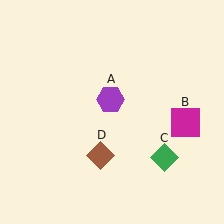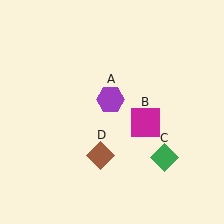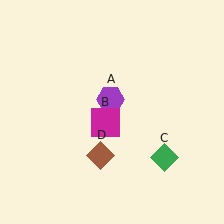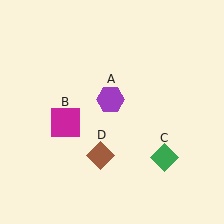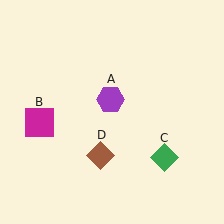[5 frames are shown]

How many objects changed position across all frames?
1 object changed position: magenta square (object B).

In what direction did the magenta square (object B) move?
The magenta square (object B) moved left.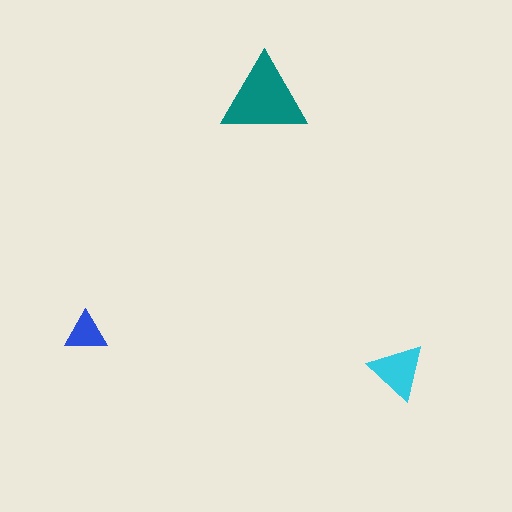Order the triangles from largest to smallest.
the teal one, the cyan one, the blue one.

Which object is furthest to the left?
The blue triangle is leftmost.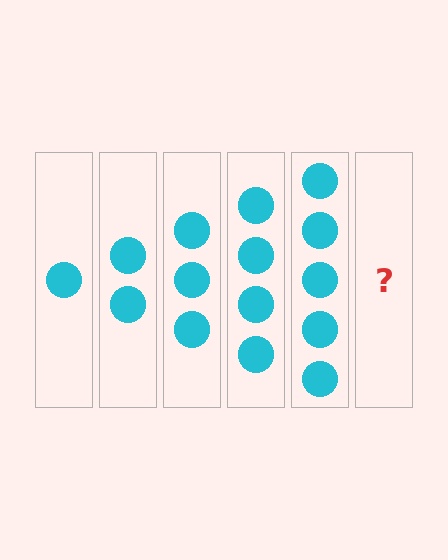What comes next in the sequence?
The next element should be 6 circles.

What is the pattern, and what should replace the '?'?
The pattern is that each step adds one more circle. The '?' should be 6 circles.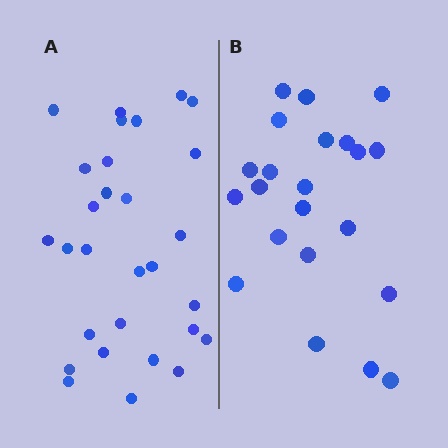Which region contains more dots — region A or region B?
Region A (the left region) has more dots.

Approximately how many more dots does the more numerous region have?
Region A has roughly 8 or so more dots than region B.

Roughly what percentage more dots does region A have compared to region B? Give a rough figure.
About 30% more.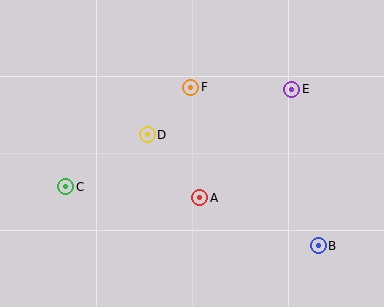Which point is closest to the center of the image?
Point A at (200, 198) is closest to the center.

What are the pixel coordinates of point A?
Point A is at (200, 198).